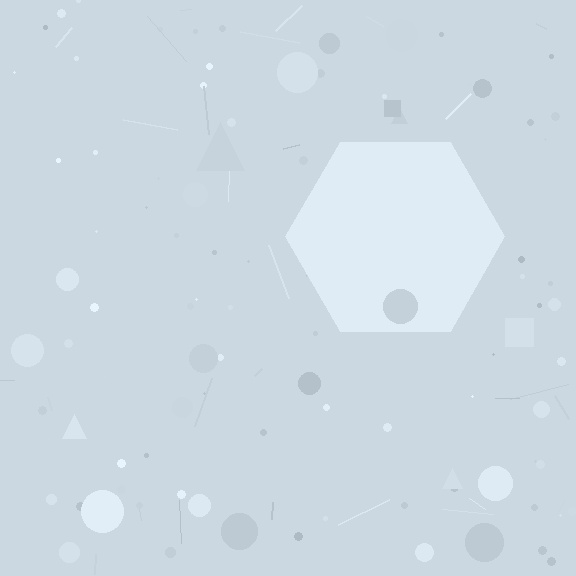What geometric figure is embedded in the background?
A hexagon is embedded in the background.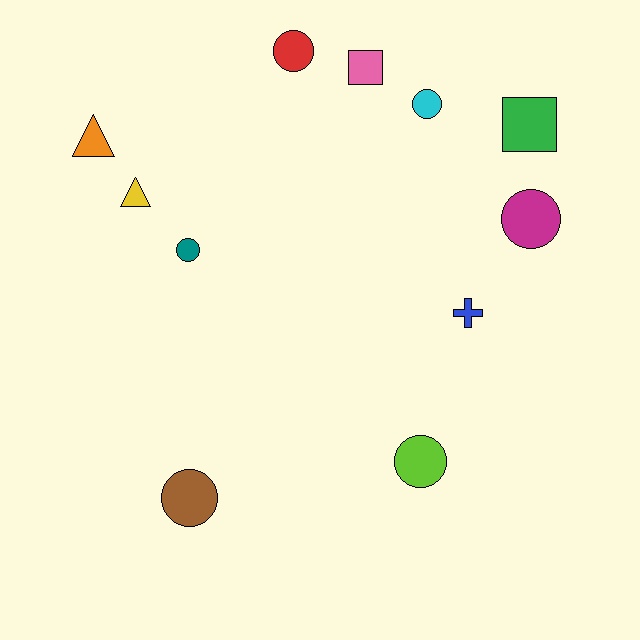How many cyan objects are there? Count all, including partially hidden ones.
There is 1 cyan object.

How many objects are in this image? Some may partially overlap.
There are 11 objects.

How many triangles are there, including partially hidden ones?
There are 2 triangles.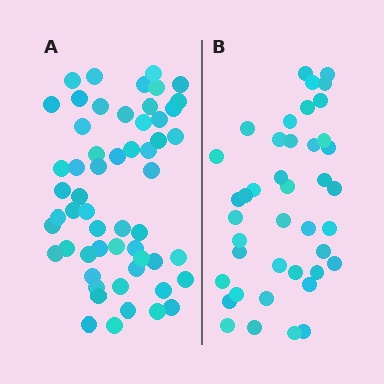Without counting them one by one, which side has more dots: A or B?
Region A (the left region) has more dots.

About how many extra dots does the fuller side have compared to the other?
Region A has approximately 15 more dots than region B.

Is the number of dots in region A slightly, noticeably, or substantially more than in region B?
Region A has noticeably more, but not dramatically so. The ratio is roughly 1.4 to 1.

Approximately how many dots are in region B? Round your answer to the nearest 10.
About 40 dots. (The exact count is 41, which rounds to 40.)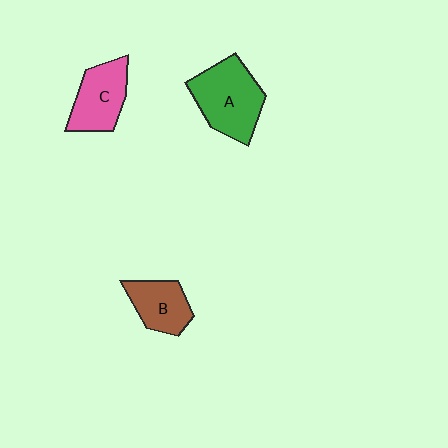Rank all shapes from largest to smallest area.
From largest to smallest: A (green), C (pink), B (brown).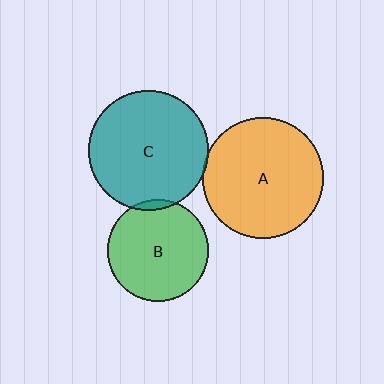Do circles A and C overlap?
Yes.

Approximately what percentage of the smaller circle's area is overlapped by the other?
Approximately 5%.